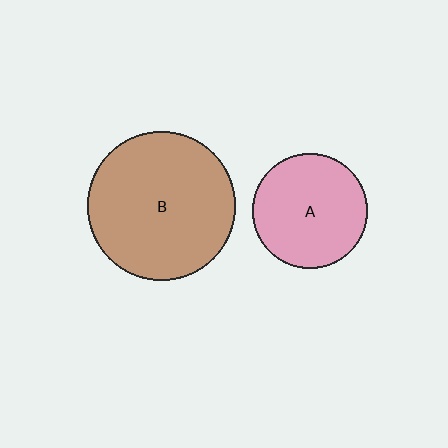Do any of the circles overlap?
No, none of the circles overlap.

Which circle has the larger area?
Circle B (brown).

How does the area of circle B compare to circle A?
Approximately 1.7 times.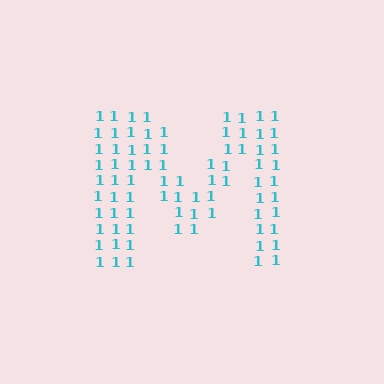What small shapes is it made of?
It is made of small digit 1's.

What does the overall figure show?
The overall figure shows the letter M.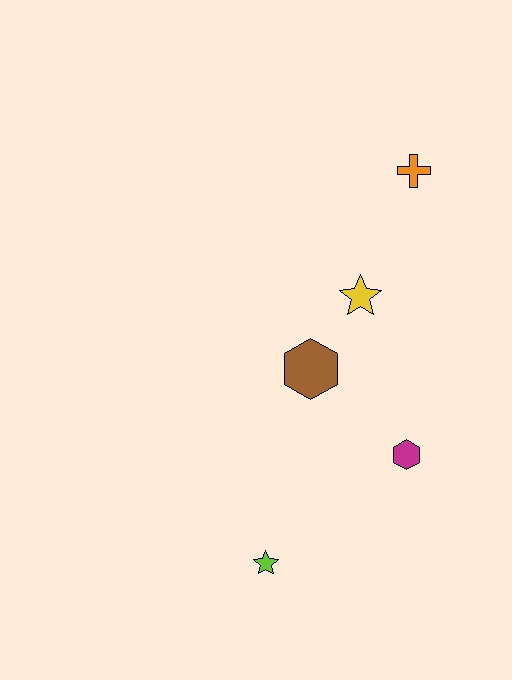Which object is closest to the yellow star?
The brown hexagon is closest to the yellow star.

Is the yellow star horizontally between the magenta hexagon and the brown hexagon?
Yes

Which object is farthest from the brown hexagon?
The orange cross is farthest from the brown hexagon.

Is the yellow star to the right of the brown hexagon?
Yes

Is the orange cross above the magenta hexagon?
Yes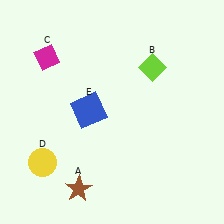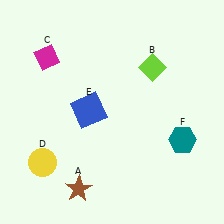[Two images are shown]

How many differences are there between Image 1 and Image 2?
There is 1 difference between the two images.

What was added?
A teal hexagon (F) was added in Image 2.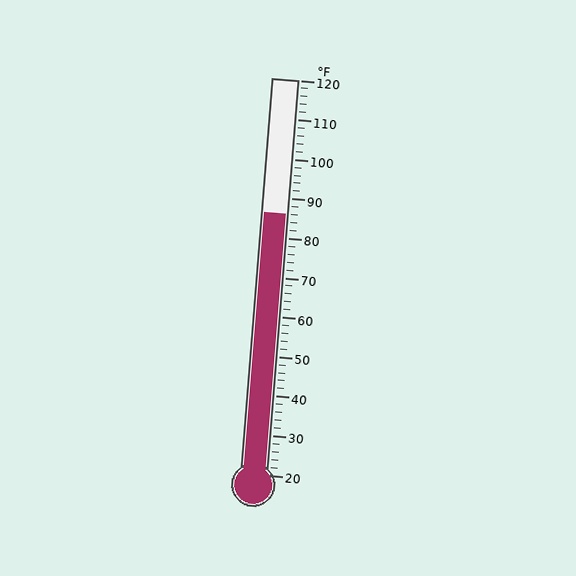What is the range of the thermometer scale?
The thermometer scale ranges from 20°F to 120°F.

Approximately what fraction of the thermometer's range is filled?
The thermometer is filled to approximately 65% of its range.